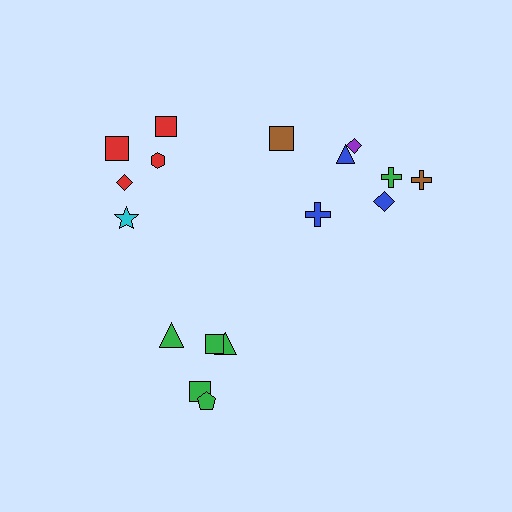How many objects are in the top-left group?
There are 5 objects.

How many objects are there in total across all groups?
There are 17 objects.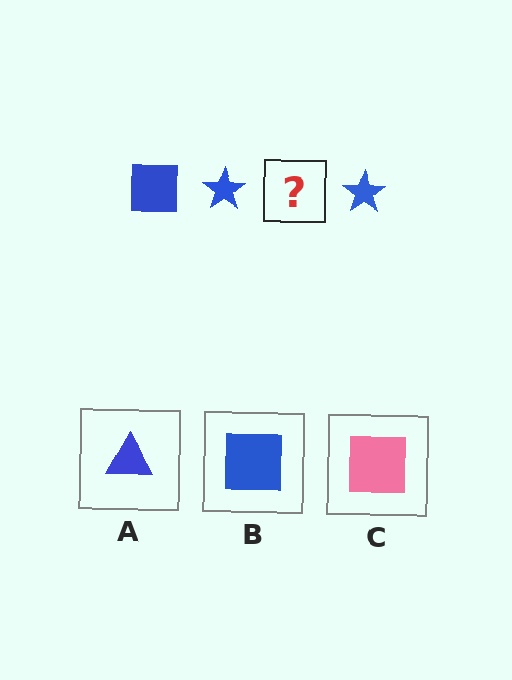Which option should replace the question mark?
Option B.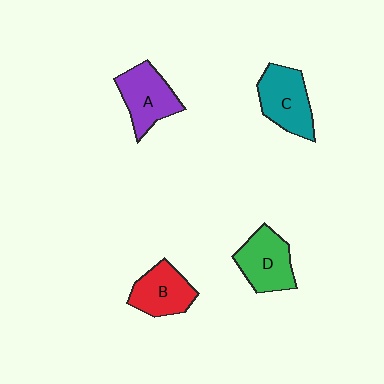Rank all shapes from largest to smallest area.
From largest to smallest: C (teal), A (purple), D (green), B (red).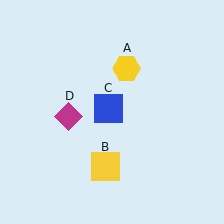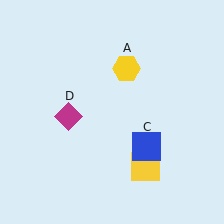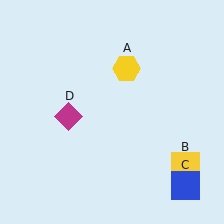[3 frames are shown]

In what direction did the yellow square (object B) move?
The yellow square (object B) moved right.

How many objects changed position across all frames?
2 objects changed position: yellow square (object B), blue square (object C).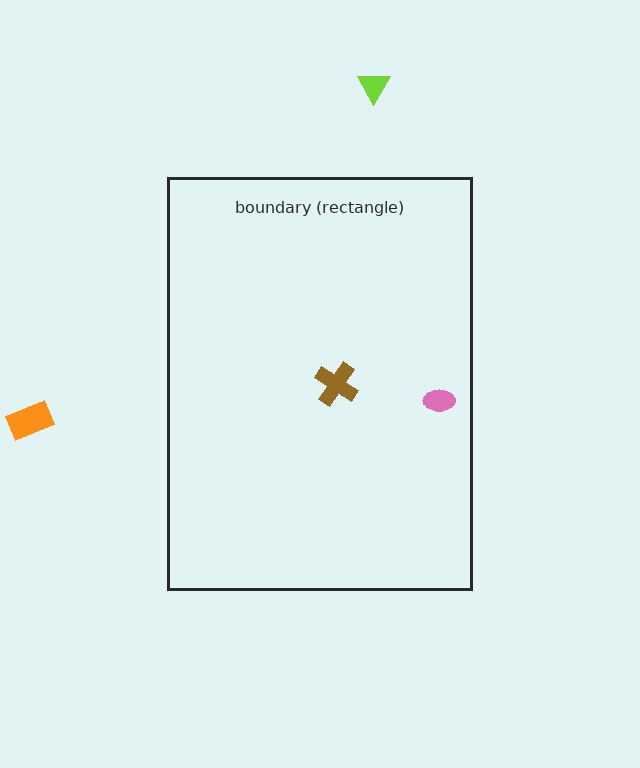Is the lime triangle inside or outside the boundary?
Outside.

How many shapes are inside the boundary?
2 inside, 2 outside.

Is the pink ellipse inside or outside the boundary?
Inside.